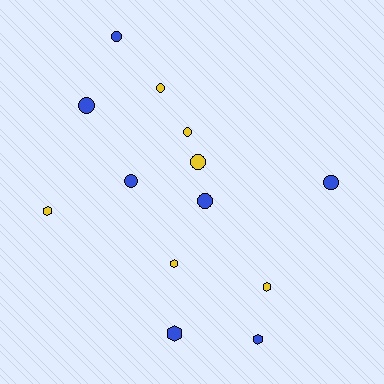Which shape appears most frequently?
Circle, with 8 objects.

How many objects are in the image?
There are 13 objects.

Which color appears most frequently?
Blue, with 7 objects.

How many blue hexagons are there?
There are 2 blue hexagons.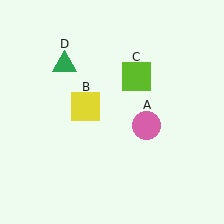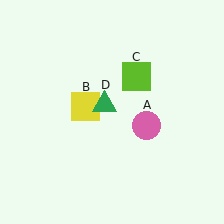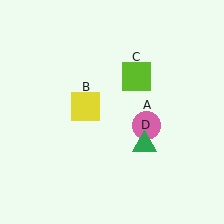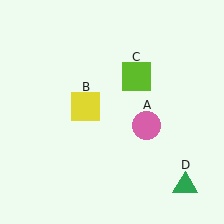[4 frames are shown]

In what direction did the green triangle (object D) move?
The green triangle (object D) moved down and to the right.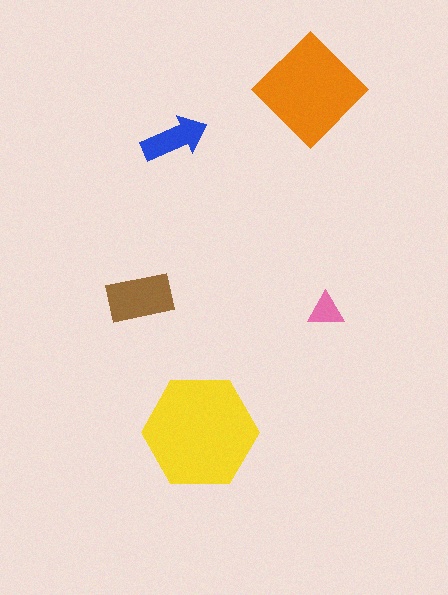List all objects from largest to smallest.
The yellow hexagon, the orange diamond, the brown rectangle, the blue arrow, the pink triangle.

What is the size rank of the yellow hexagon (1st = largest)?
1st.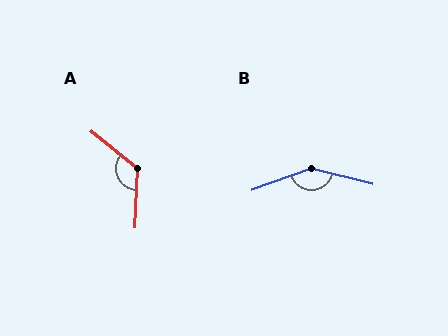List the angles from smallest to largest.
A (127°), B (146°).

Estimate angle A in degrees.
Approximately 127 degrees.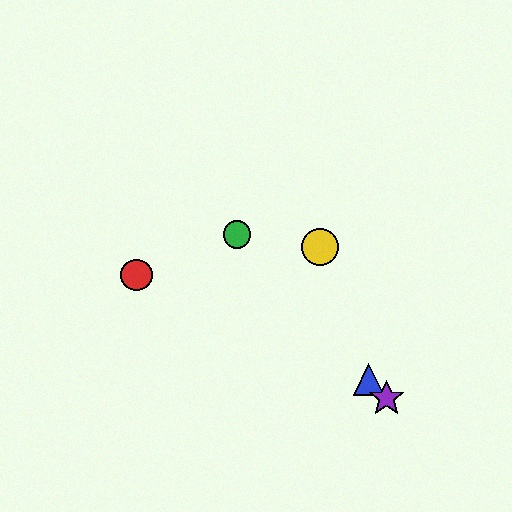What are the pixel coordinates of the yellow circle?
The yellow circle is at (320, 247).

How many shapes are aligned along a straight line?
3 shapes (the blue triangle, the green circle, the purple star) are aligned along a straight line.